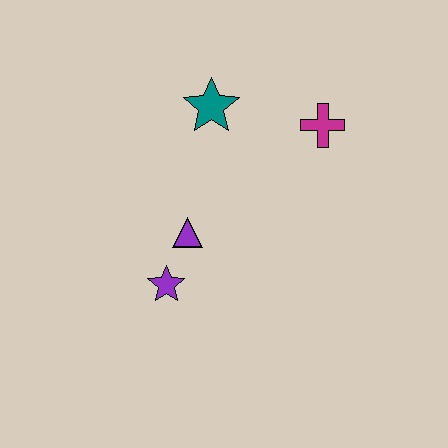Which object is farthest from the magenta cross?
The purple star is farthest from the magenta cross.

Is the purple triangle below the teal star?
Yes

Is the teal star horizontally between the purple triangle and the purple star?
No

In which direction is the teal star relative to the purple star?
The teal star is above the purple star.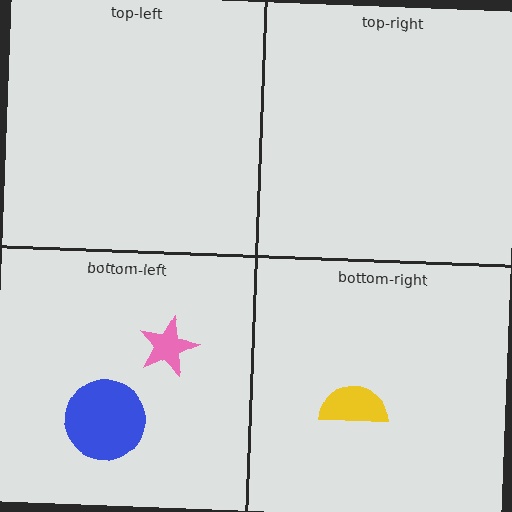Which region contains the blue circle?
The bottom-left region.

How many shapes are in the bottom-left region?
2.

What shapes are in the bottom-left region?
The blue circle, the pink star.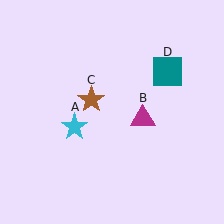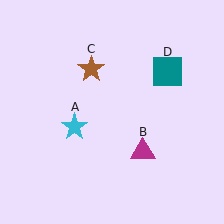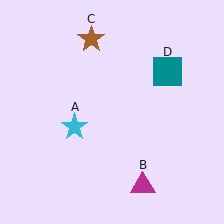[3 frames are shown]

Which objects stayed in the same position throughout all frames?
Cyan star (object A) and teal square (object D) remained stationary.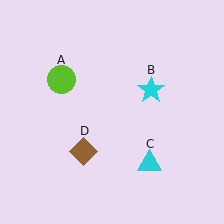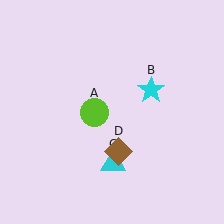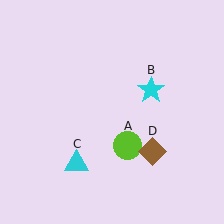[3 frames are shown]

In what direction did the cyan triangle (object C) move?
The cyan triangle (object C) moved left.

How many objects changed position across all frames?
3 objects changed position: lime circle (object A), cyan triangle (object C), brown diamond (object D).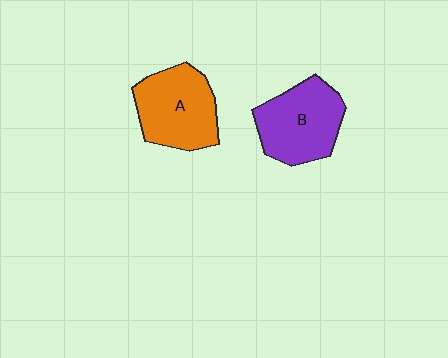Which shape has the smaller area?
Shape A (orange).